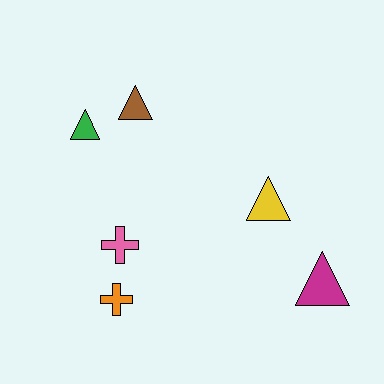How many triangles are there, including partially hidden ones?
There are 4 triangles.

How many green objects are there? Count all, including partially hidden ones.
There is 1 green object.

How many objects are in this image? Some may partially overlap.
There are 6 objects.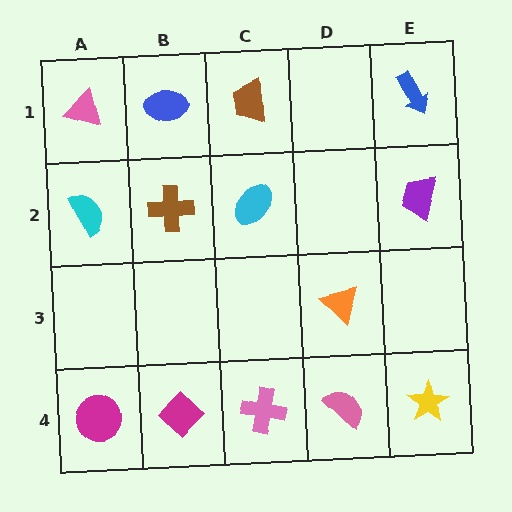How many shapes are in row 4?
5 shapes.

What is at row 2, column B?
A brown cross.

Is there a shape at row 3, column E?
No, that cell is empty.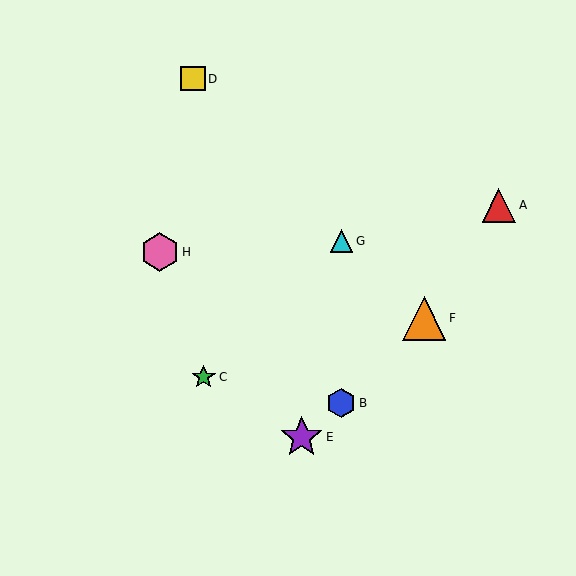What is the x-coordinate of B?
Object B is at x≈341.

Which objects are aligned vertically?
Objects B, G are aligned vertically.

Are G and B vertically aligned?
Yes, both are at x≈341.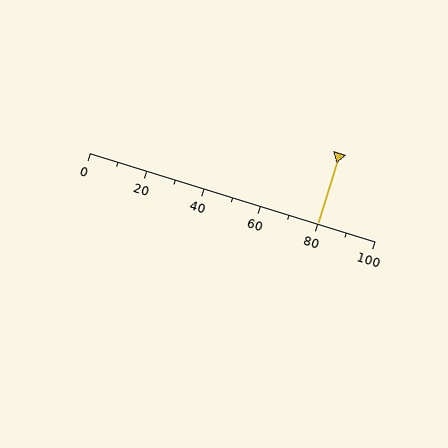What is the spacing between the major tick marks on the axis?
The major ticks are spaced 20 apart.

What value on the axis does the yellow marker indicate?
The marker indicates approximately 80.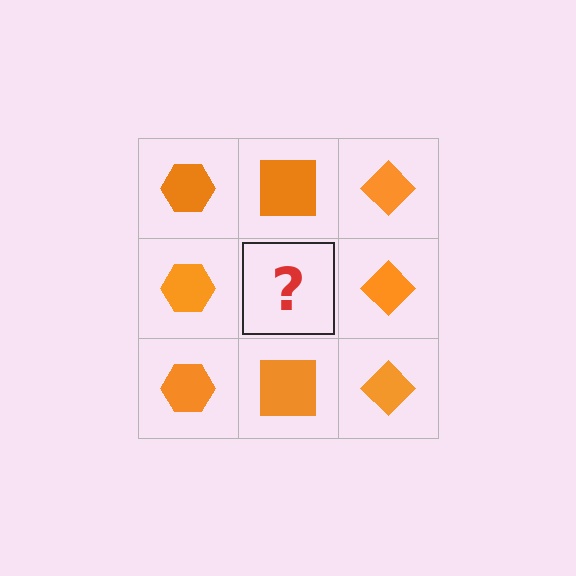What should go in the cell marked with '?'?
The missing cell should contain an orange square.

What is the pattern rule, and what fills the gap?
The rule is that each column has a consistent shape. The gap should be filled with an orange square.